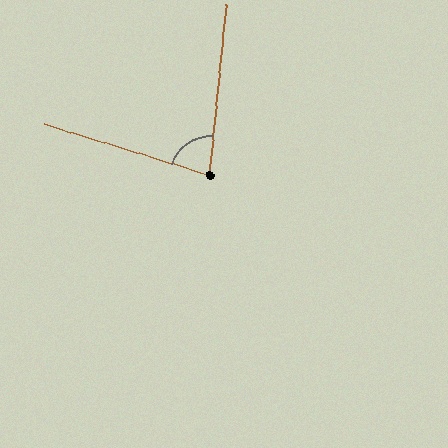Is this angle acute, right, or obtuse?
It is acute.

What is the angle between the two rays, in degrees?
Approximately 78 degrees.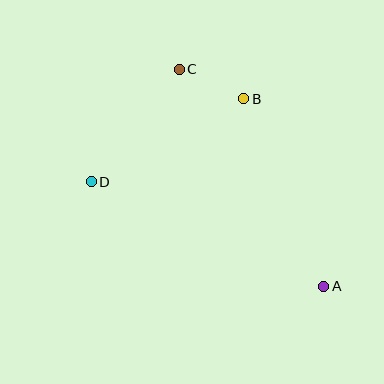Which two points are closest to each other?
Points B and C are closest to each other.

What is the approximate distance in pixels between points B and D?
The distance between B and D is approximately 173 pixels.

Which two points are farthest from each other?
Points A and C are farthest from each other.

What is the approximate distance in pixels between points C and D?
The distance between C and D is approximately 143 pixels.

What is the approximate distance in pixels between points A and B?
The distance between A and B is approximately 204 pixels.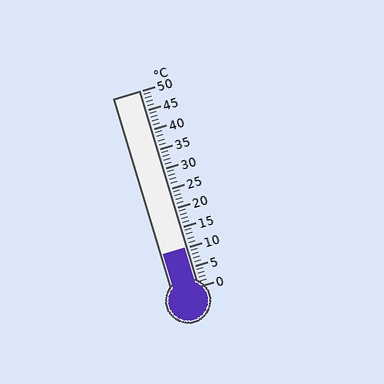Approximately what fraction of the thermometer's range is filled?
The thermometer is filled to approximately 20% of its range.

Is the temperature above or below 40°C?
The temperature is below 40°C.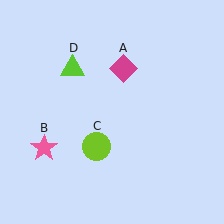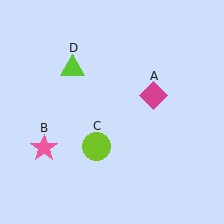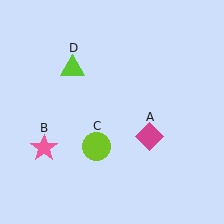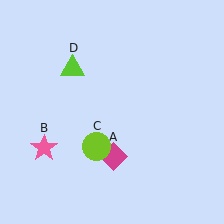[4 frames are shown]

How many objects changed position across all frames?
1 object changed position: magenta diamond (object A).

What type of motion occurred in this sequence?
The magenta diamond (object A) rotated clockwise around the center of the scene.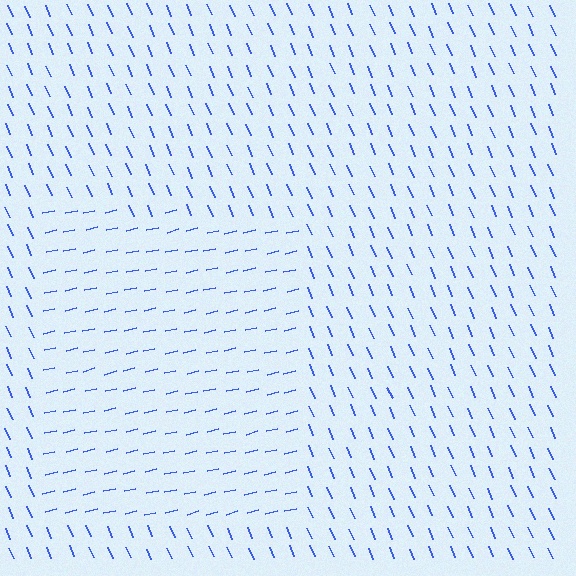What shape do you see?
I see a rectangle.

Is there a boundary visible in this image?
Yes, there is a texture boundary formed by a change in line orientation.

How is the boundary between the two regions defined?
The boundary is defined purely by a change in line orientation (approximately 80 degrees difference). All lines are the same color and thickness.